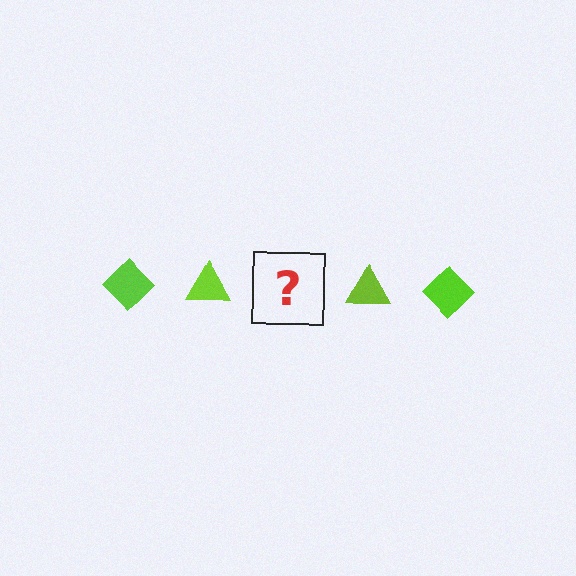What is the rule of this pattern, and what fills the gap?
The rule is that the pattern cycles through diamond, triangle shapes in lime. The gap should be filled with a lime diamond.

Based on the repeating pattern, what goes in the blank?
The blank should be a lime diamond.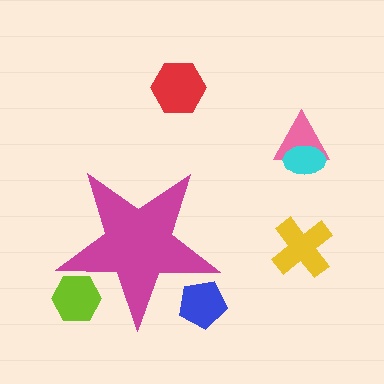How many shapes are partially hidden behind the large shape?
2 shapes are partially hidden.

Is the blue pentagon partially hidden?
Yes, the blue pentagon is partially hidden behind the magenta star.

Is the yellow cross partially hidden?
No, the yellow cross is fully visible.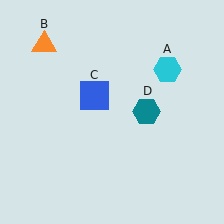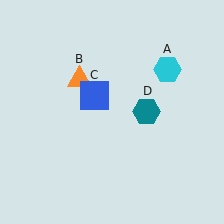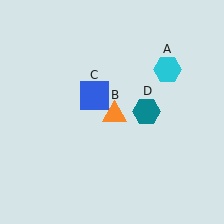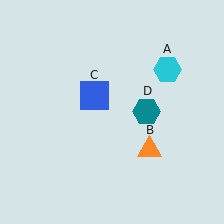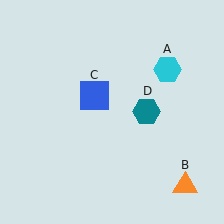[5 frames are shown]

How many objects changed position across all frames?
1 object changed position: orange triangle (object B).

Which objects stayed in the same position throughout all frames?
Cyan hexagon (object A) and blue square (object C) and teal hexagon (object D) remained stationary.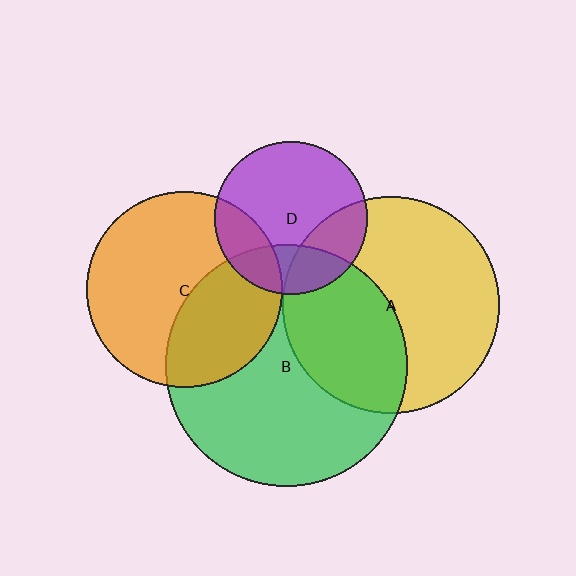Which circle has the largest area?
Circle B (green).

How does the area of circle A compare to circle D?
Approximately 2.0 times.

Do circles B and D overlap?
Yes.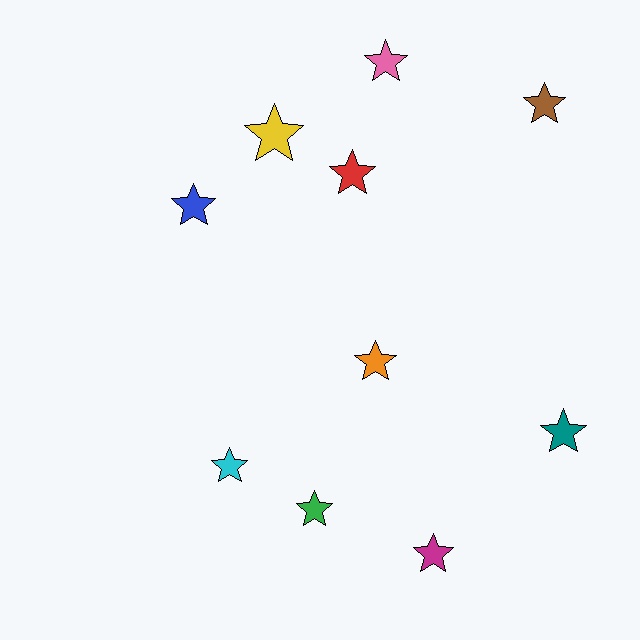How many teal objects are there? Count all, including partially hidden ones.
There is 1 teal object.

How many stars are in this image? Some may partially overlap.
There are 10 stars.